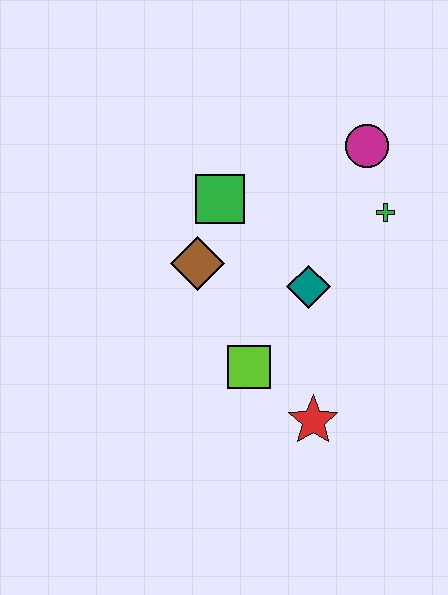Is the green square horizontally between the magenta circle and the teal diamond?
No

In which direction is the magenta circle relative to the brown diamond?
The magenta circle is to the right of the brown diamond.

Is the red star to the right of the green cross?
No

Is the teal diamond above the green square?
No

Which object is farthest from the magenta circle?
The red star is farthest from the magenta circle.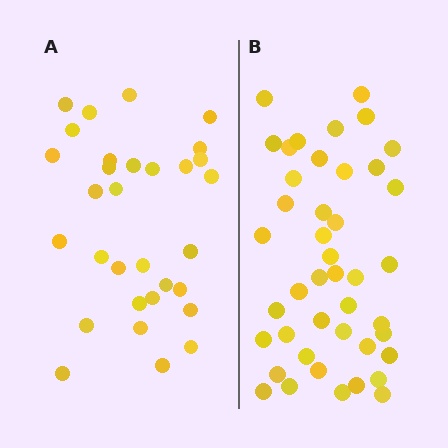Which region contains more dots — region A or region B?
Region B (the right region) has more dots.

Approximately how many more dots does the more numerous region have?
Region B has roughly 12 or so more dots than region A.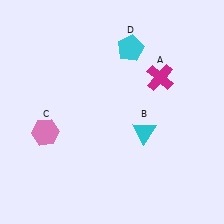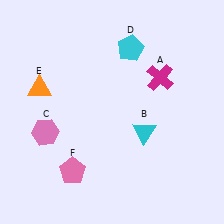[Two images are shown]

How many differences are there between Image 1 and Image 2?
There are 2 differences between the two images.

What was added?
An orange triangle (E), a pink pentagon (F) were added in Image 2.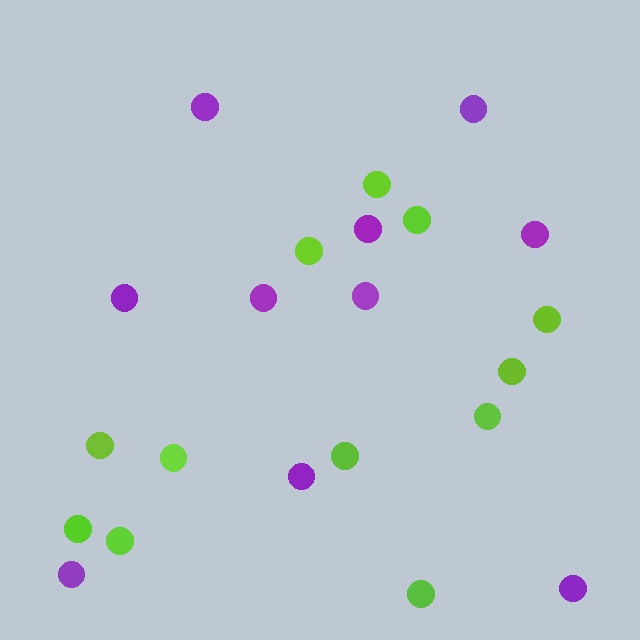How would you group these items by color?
There are 2 groups: one group of purple circles (10) and one group of lime circles (12).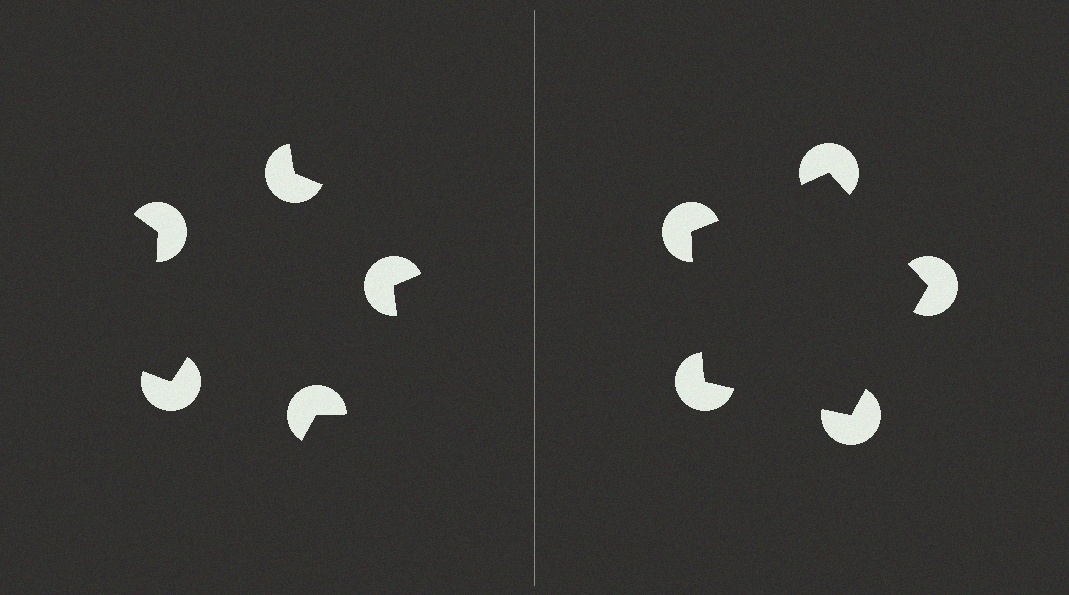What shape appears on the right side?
An illusory pentagon.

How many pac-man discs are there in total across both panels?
10 — 5 on each side.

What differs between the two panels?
The pac-man discs are positioned identically on both sides; only the wedge orientations differ. On the right they align to a pentagon; on the left they are misaligned.